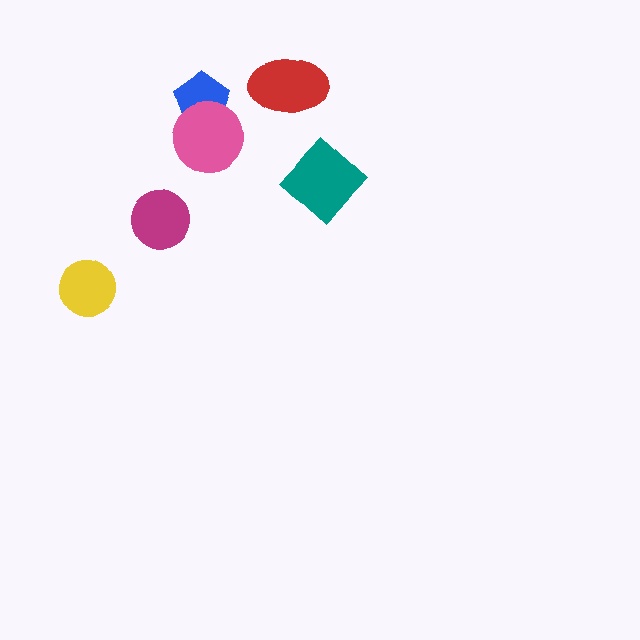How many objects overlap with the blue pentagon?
1 object overlaps with the blue pentagon.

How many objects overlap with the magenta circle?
0 objects overlap with the magenta circle.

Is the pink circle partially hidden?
No, no other shape covers it.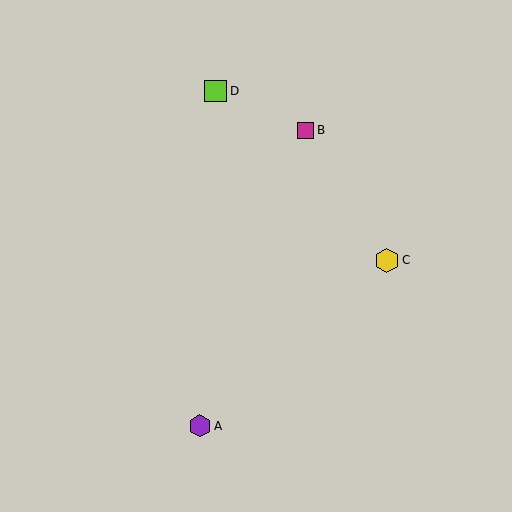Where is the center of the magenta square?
The center of the magenta square is at (306, 130).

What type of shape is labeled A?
Shape A is a purple hexagon.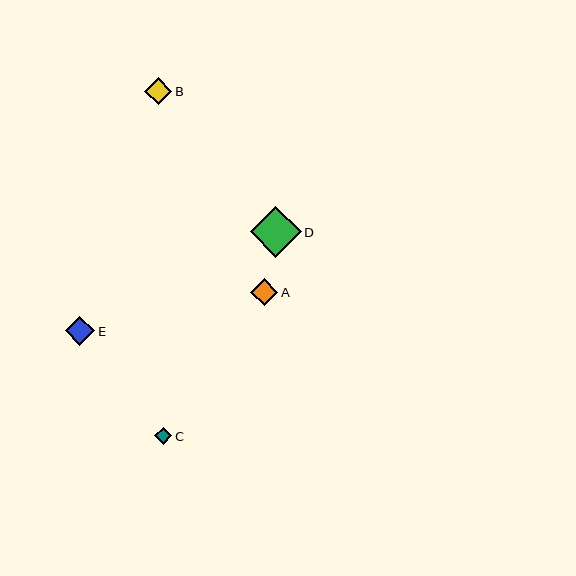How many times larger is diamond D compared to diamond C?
Diamond D is approximately 2.9 times the size of diamond C.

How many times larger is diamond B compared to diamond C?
Diamond B is approximately 1.5 times the size of diamond C.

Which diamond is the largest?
Diamond D is the largest with a size of approximately 51 pixels.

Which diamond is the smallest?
Diamond C is the smallest with a size of approximately 17 pixels.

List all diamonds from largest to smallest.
From largest to smallest: D, E, A, B, C.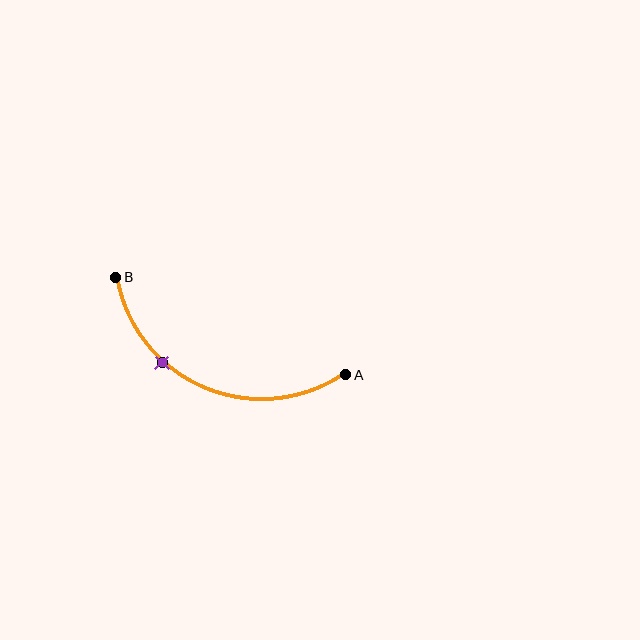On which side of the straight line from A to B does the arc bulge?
The arc bulges below the straight line connecting A and B.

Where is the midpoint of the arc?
The arc midpoint is the point on the curve farthest from the straight line joining A and B. It sits below that line.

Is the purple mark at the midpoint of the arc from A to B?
No. The purple mark lies on the arc but is closer to endpoint B. The arc midpoint would be at the point on the curve equidistant along the arc from both A and B.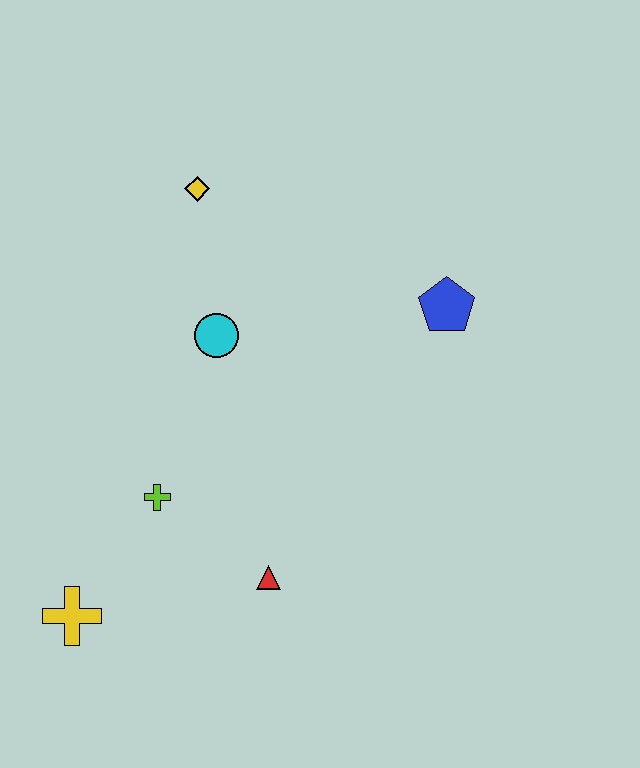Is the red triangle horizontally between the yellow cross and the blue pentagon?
Yes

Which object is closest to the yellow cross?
The lime cross is closest to the yellow cross.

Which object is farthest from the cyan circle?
The yellow cross is farthest from the cyan circle.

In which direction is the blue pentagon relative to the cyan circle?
The blue pentagon is to the right of the cyan circle.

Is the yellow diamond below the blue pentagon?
No